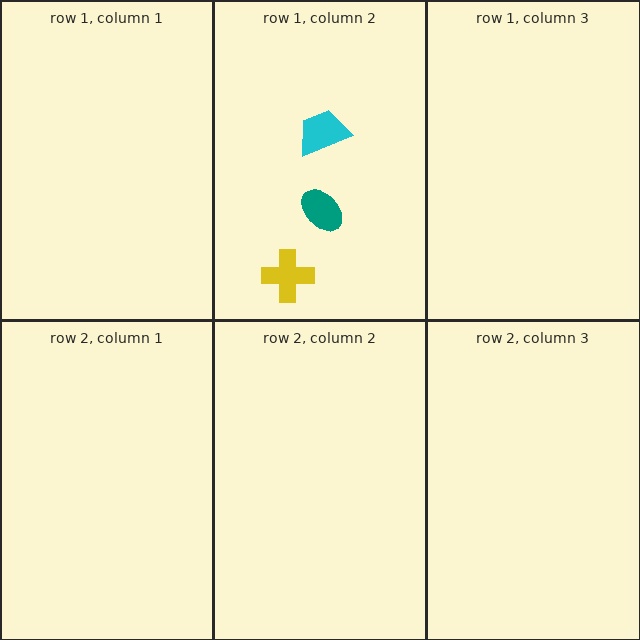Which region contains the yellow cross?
The row 1, column 2 region.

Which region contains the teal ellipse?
The row 1, column 2 region.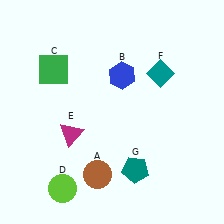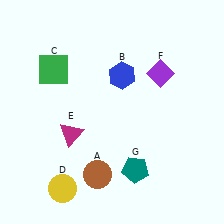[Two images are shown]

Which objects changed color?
D changed from lime to yellow. F changed from teal to purple.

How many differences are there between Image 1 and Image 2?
There are 2 differences between the two images.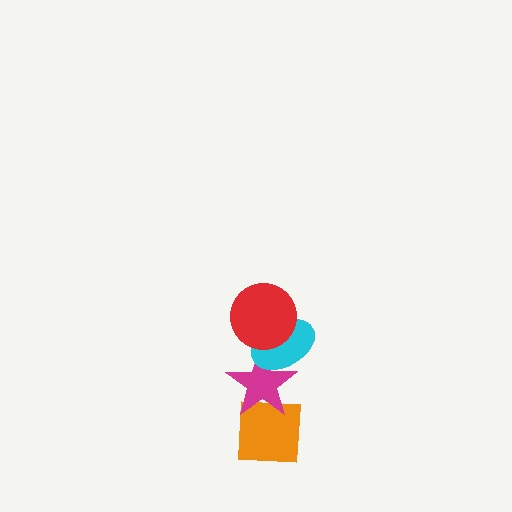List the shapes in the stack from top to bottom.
From top to bottom: the red circle, the cyan ellipse, the magenta star, the orange square.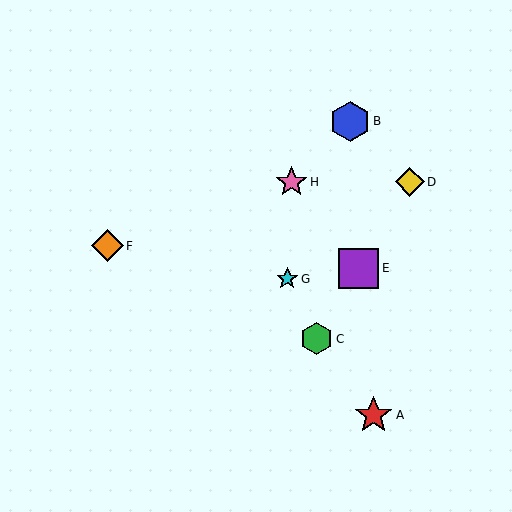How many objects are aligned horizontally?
2 objects (D, H) are aligned horizontally.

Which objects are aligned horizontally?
Objects D, H are aligned horizontally.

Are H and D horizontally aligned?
Yes, both are at y≈182.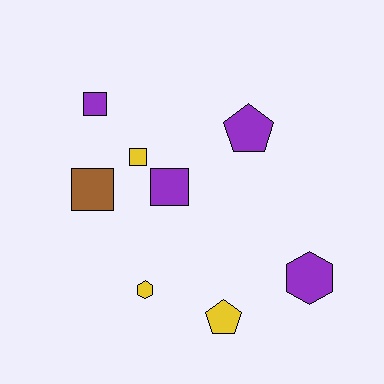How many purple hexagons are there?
There is 1 purple hexagon.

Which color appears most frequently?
Purple, with 4 objects.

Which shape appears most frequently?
Square, with 4 objects.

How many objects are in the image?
There are 8 objects.